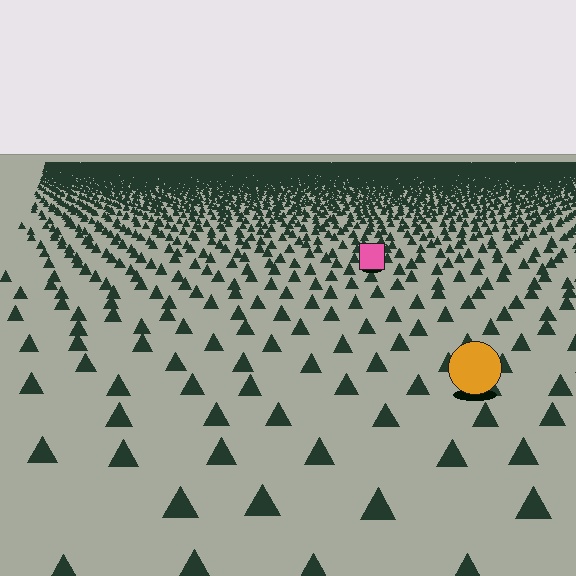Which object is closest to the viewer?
The orange circle is closest. The texture marks near it are larger and more spread out.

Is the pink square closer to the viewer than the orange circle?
No. The orange circle is closer — you can tell from the texture gradient: the ground texture is coarser near it.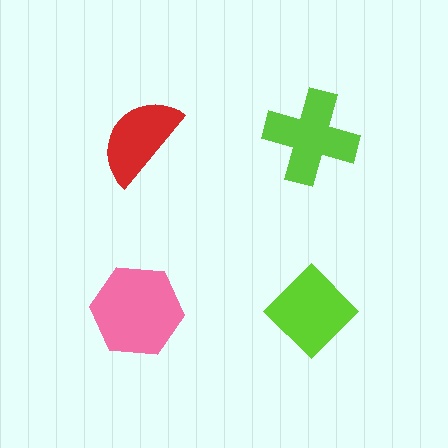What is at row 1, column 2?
A lime cross.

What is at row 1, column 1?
A red semicircle.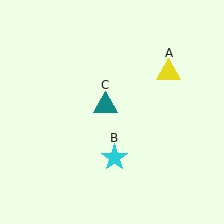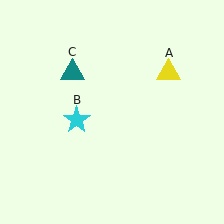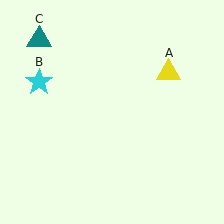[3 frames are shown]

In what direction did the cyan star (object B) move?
The cyan star (object B) moved up and to the left.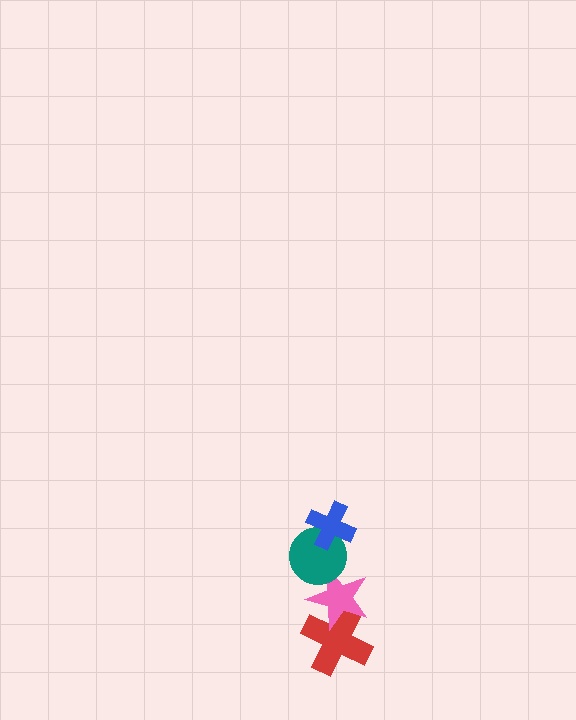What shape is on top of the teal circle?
The blue cross is on top of the teal circle.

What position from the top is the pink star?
The pink star is 3rd from the top.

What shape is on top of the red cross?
The pink star is on top of the red cross.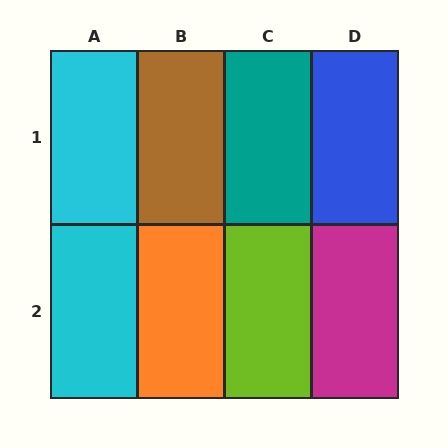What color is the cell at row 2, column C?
Lime.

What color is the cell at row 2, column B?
Orange.